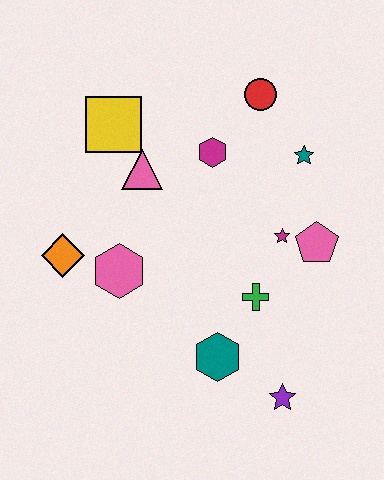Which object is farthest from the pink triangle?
The purple star is farthest from the pink triangle.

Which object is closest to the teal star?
The red circle is closest to the teal star.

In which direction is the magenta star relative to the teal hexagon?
The magenta star is above the teal hexagon.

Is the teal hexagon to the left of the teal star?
Yes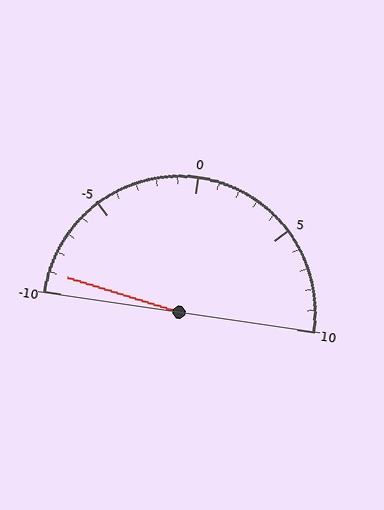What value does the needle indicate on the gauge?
The needle indicates approximately -9.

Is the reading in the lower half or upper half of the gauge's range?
The reading is in the lower half of the range (-10 to 10).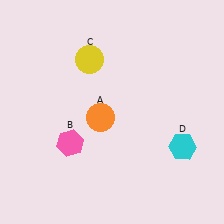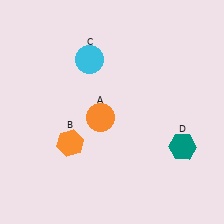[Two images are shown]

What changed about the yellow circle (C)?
In Image 1, C is yellow. In Image 2, it changed to cyan.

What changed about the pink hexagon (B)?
In Image 1, B is pink. In Image 2, it changed to orange.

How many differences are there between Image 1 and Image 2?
There are 3 differences between the two images.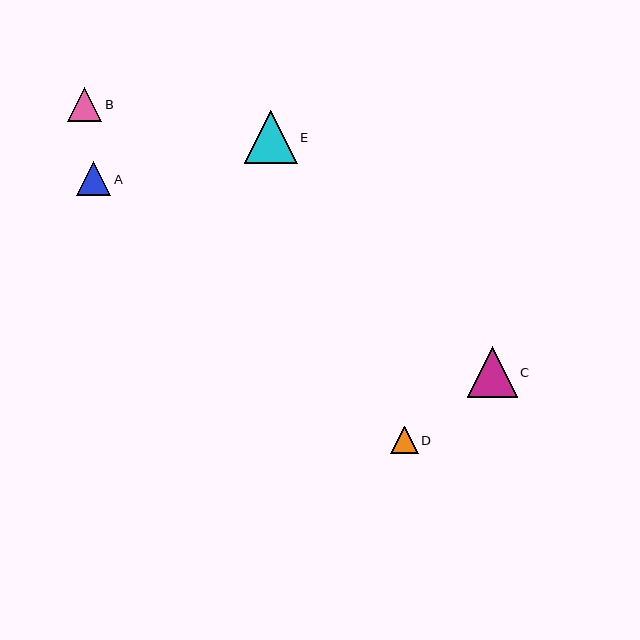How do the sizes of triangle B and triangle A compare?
Triangle B and triangle A are approximately the same size.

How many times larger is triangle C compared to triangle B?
Triangle C is approximately 1.5 times the size of triangle B.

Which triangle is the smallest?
Triangle D is the smallest with a size of approximately 27 pixels.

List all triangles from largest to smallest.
From largest to smallest: E, C, B, A, D.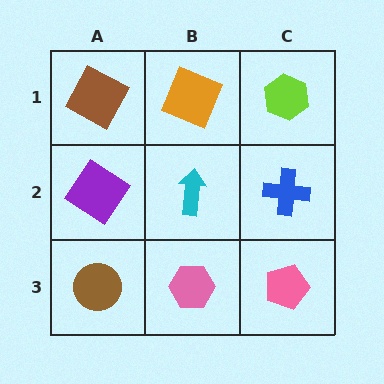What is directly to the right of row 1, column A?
An orange square.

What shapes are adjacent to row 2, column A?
A brown square (row 1, column A), a brown circle (row 3, column A), a cyan arrow (row 2, column B).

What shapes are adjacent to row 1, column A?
A purple diamond (row 2, column A), an orange square (row 1, column B).